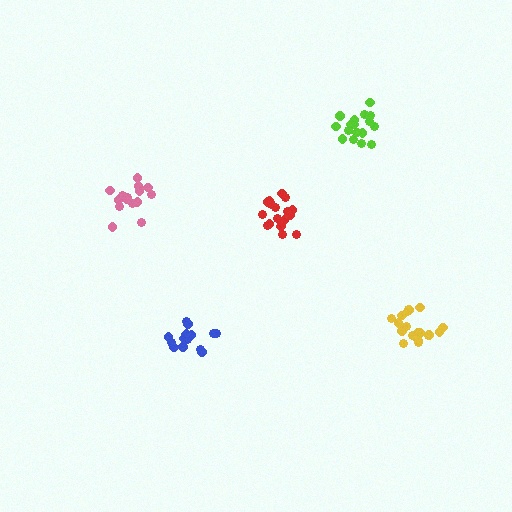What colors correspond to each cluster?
The clusters are colored: lime, blue, red, yellow, pink.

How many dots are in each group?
Group 1: 17 dots, Group 2: 17 dots, Group 3: 18 dots, Group 4: 20 dots, Group 5: 15 dots (87 total).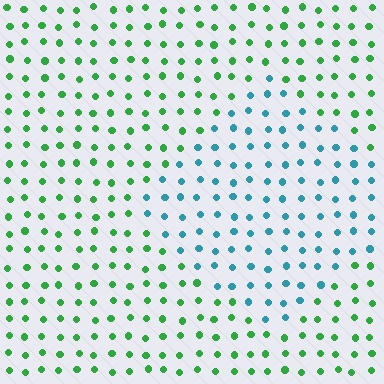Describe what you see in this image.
The image is filled with small green elements in a uniform arrangement. A diamond-shaped region is visible where the elements are tinted to a slightly different hue, forming a subtle color boundary.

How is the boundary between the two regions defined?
The boundary is defined purely by a slight shift in hue (about 58 degrees). Spacing, size, and orientation are identical on both sides.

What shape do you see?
I see a diamond.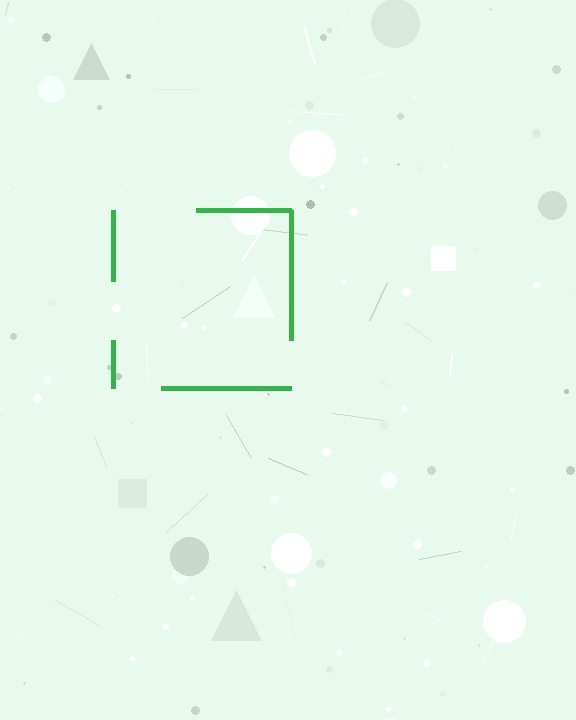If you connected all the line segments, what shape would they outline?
They would outline a square.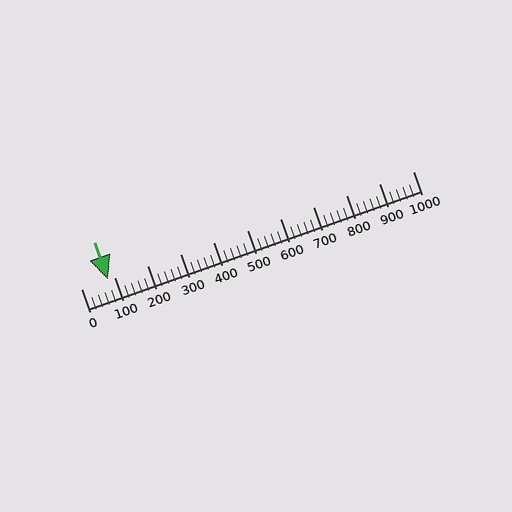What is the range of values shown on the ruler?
The ruler shows values from 0 to 1000.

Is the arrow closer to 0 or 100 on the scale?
The arrow is closer to 100.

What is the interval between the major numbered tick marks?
The major tick marks are spaced 100 units apart.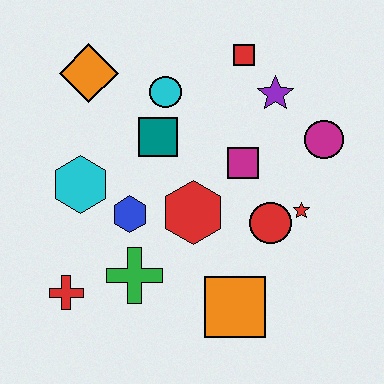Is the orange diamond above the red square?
No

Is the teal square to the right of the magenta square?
No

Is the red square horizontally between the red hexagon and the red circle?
Yes